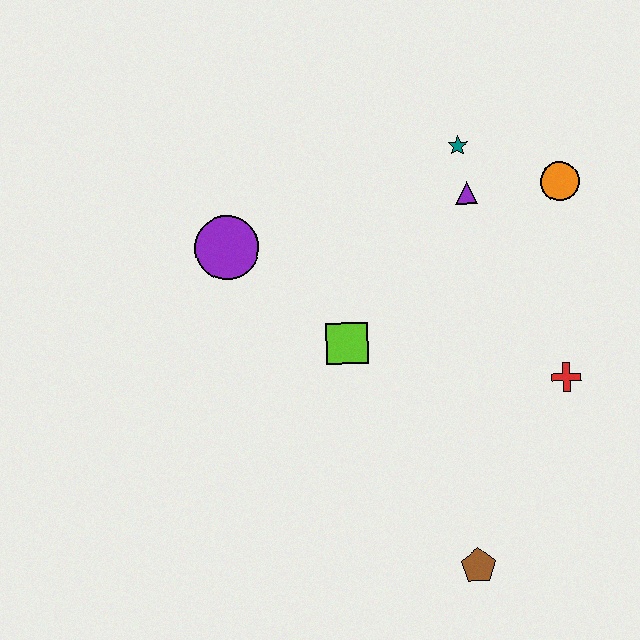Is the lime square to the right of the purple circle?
Yes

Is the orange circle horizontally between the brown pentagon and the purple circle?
No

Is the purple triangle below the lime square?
No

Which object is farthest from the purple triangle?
The brown pentagon is farthest from the purple triangle.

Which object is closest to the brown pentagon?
The red cross is closest to the brown pentagon.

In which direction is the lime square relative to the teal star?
The lime square is below the teal star.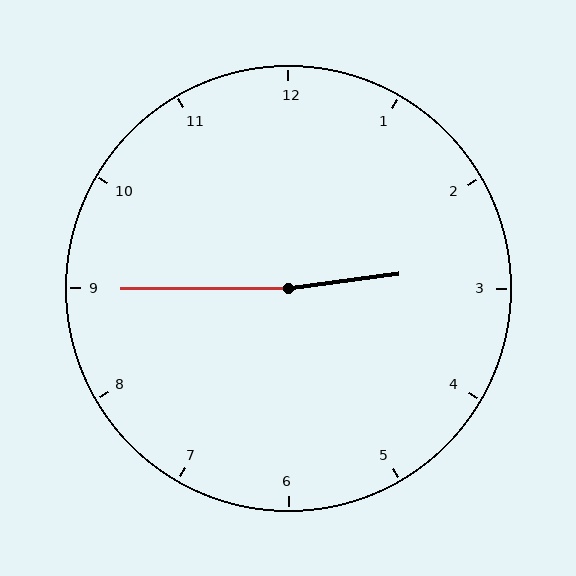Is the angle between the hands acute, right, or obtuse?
It is obtuse.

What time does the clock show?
2:45.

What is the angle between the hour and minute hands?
Approximately 172 degrees.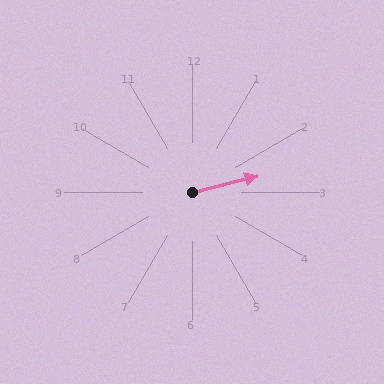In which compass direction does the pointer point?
East.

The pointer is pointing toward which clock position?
Roughly 3 o'clock.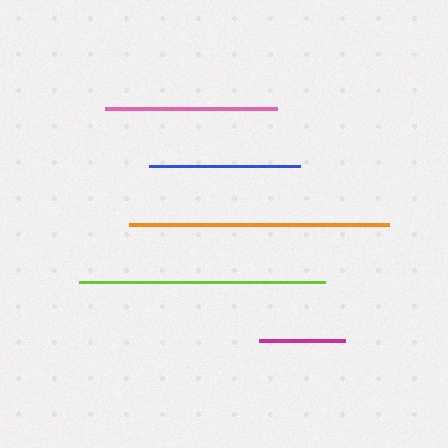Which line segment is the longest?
The orange line is the longest at approximately 260 pixels.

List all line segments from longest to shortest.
From longest to shortest: orange, lime, pink, blue, magenta.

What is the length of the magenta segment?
The magenta segment is approximately 86 pixels long.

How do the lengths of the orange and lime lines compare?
The orange and lime lines are approximately the same length.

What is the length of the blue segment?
The blue segment is approximately 152 pixels long.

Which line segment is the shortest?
The magenta line is the shortest at approximately 86 pixels.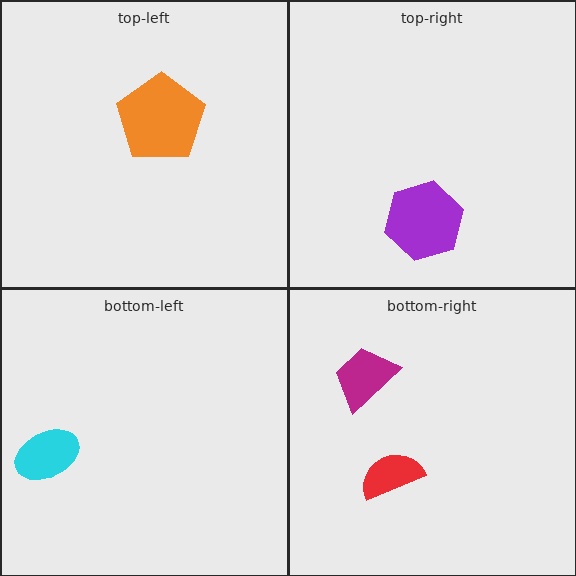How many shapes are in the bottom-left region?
1.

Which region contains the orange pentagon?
The top-left region.